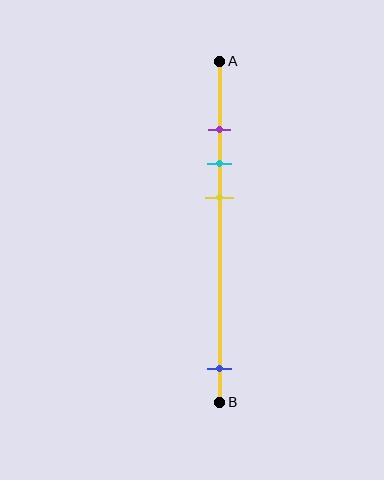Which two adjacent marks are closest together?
The purple and cyan marks are the closest adjacent pair.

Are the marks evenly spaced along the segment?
No, the marks are not evenly spaced.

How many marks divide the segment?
There are 4 marks dividing the segment.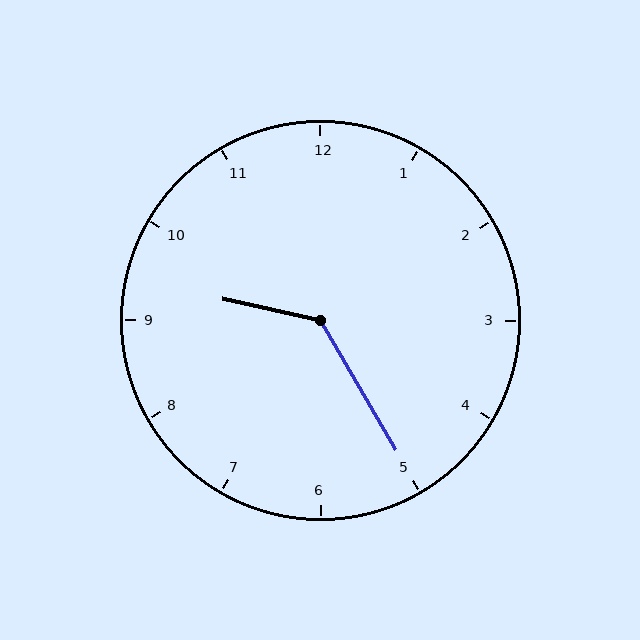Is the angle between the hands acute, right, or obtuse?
It is obtuse.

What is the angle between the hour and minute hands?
Approximately 132 degrees.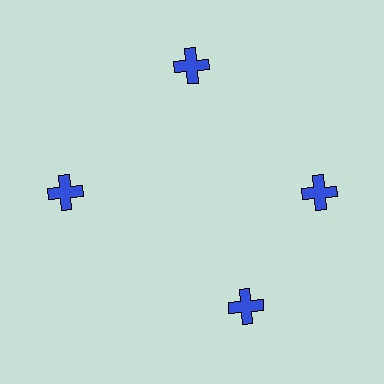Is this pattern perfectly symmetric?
No. The 4 blue crosses are arranged in a ring, but one element near the 6 o'clock position is rotated out of alignment along the ring, breaking the 4-fold rotational symmetry.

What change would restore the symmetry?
The symmetry would be restored by rotating it back into even spacing with its neighbors so that all 4 crosses sit at equal angles and equal distance from the center.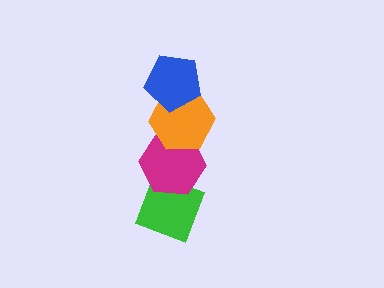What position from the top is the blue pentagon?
The blue pentagon is 1st from the top.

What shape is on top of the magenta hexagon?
The orange hexagon is on top of the magenta hexagon.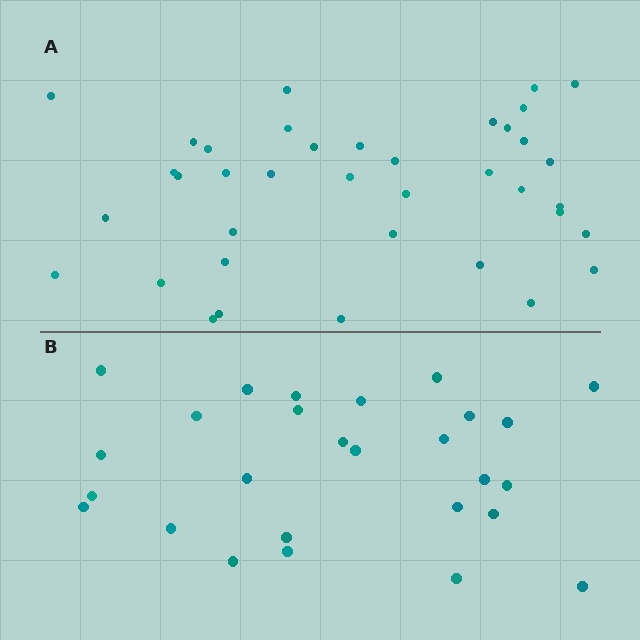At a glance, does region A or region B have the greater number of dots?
Region A (the top region) has more dots.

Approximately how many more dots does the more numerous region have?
Region A has roughly 12 or so more dots than region B.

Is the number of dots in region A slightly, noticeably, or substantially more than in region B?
Region A has noticeably more, but not dramatically so. The ratio is roughly 1.4 to 1.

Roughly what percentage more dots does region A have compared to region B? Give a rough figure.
About 40% more.